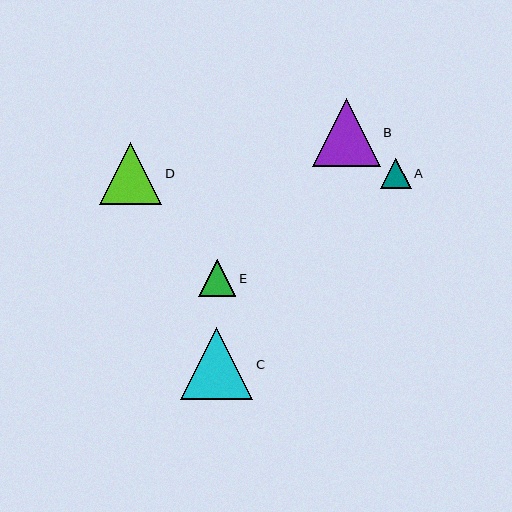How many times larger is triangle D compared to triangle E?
Triangle D is approximately 1.7 times the size of triangle E.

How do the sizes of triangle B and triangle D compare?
Triangle B and triangle D are approximately the same size.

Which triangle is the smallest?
Triangle A is the smallest with a size of approximately 31 pixels.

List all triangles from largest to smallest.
From largest to smallest: C, B, D, E, A.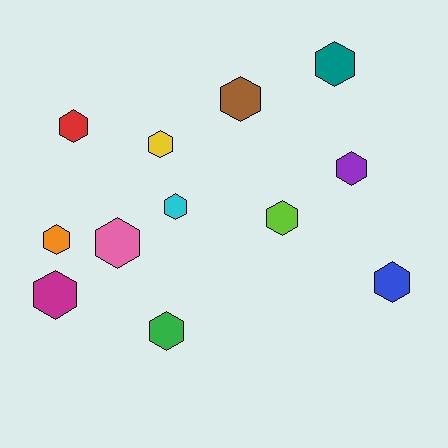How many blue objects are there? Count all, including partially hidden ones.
There is 1 blue object.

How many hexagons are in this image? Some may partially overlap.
There are 12 hexagons.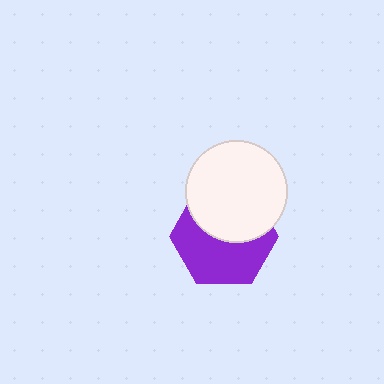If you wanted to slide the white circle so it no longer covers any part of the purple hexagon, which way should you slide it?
Slide it up — that is the most direct way to separate the two shapes.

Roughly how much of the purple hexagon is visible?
About half of it is visible (roughly 55%).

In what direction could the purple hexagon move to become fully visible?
The purple hexagon could move down. That would shift it out from behind the white circle entirely.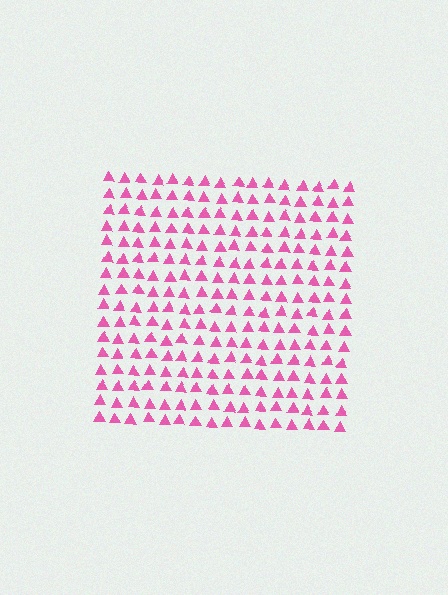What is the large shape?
The large shape is a square.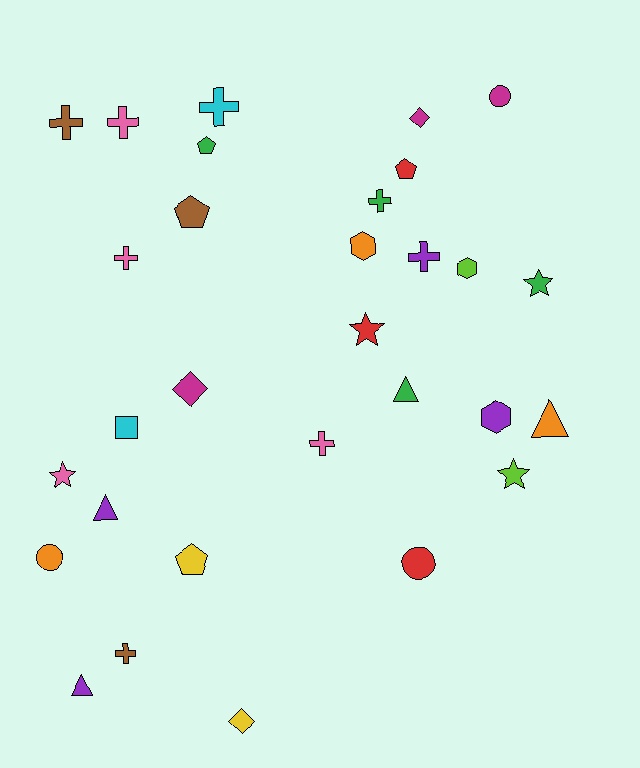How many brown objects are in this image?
There are 3 brown objects.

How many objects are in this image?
There are 30 objects.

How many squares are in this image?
There is 1 square.